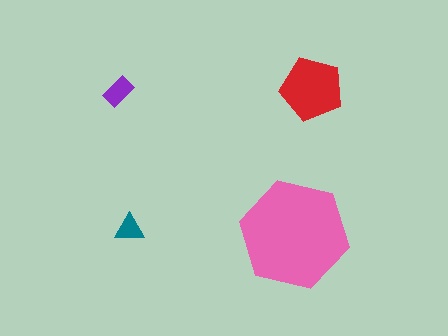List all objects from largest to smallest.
The pink hexagon, the red pentagon, the purple rectangle, the teal triangle.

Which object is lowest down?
The pink hexagon is bottommost.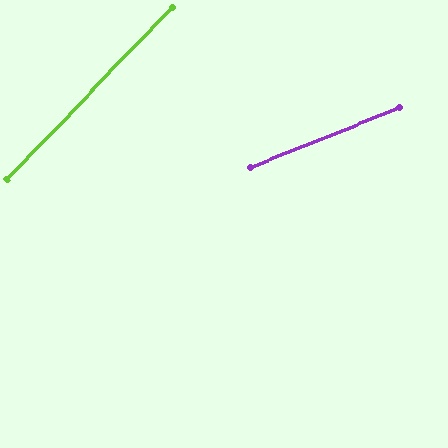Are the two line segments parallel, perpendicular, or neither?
Neither parallel nor perpendicular — they differ by about 25°.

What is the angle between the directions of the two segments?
Approximately 25 degrees.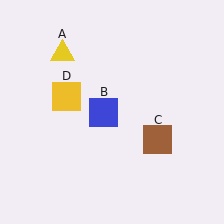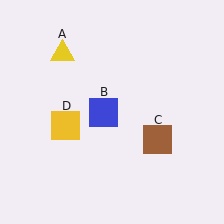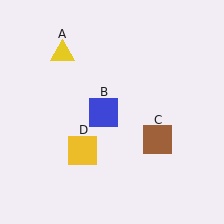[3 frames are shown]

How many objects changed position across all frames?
1 object changed position: yellow square (object D).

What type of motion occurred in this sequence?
The yellow square (object D) rotated counterclockwise around the center of the scene.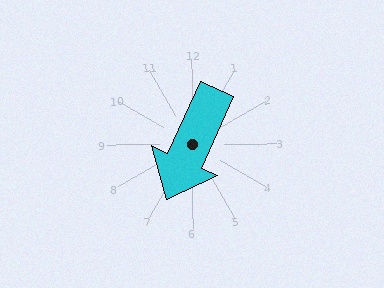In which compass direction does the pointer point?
Southwest.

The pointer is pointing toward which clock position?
Roughly 7 o'clock.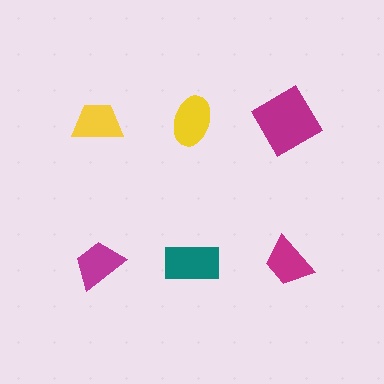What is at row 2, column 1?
A magenta trapezoid.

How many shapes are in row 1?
3 shapes.